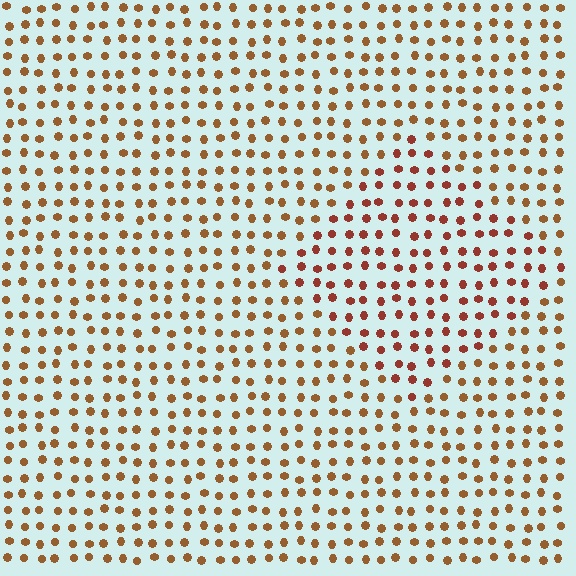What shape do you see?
I see a diamond.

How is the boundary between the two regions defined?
The boundary is defined purely by a slight shift in hue (about 23 degrees). Spacing, size, and orientation are identical on both sides.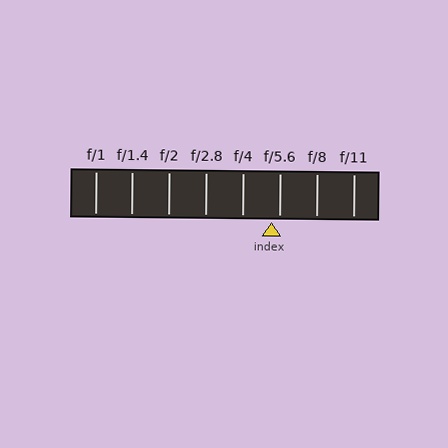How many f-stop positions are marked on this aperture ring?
There are 8 f-stop positions marked.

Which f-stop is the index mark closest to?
The index mark is closest to f/5.6.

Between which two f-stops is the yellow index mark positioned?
The index mark is between f/4 and f/5.6.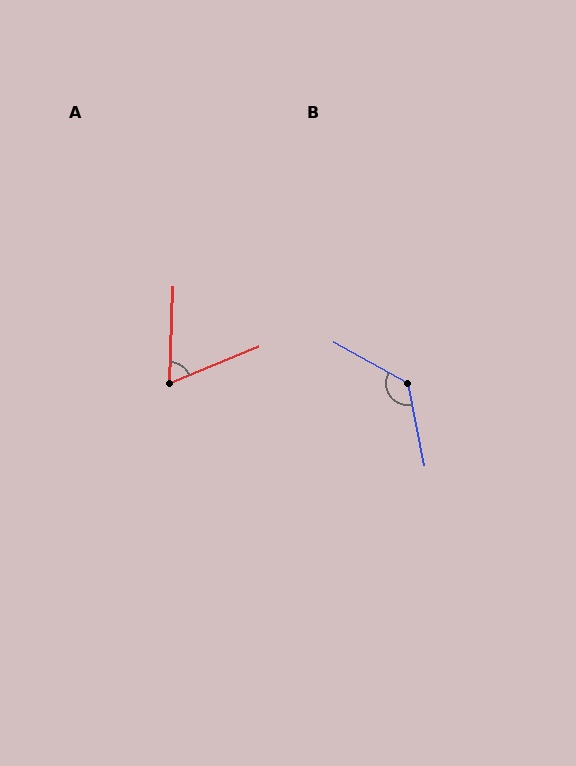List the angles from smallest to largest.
A (66°), B (130°).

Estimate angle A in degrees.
Approximately 66 degrees.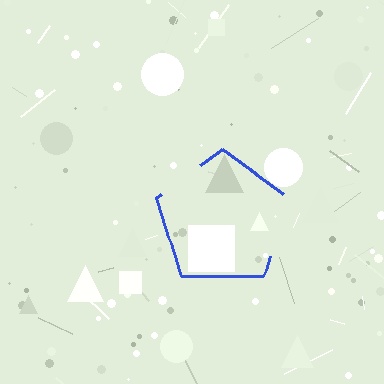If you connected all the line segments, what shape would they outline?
They would outline a pentagon.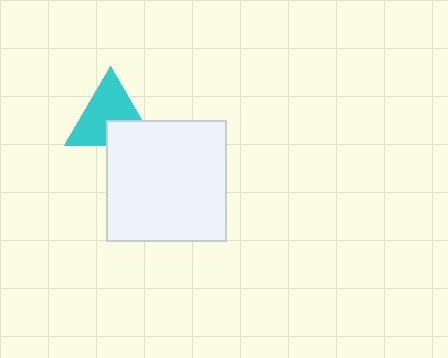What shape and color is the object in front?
The object in front is a white square.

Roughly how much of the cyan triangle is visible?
Most of it is visible (roughly 69%).